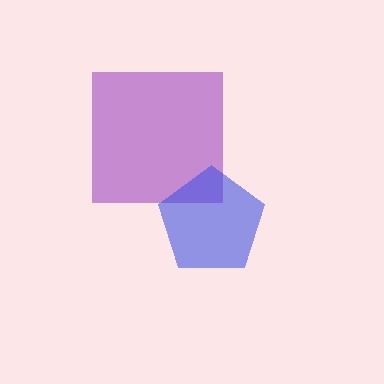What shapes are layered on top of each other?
The layered shapes are: a purple square, a blue pentagon.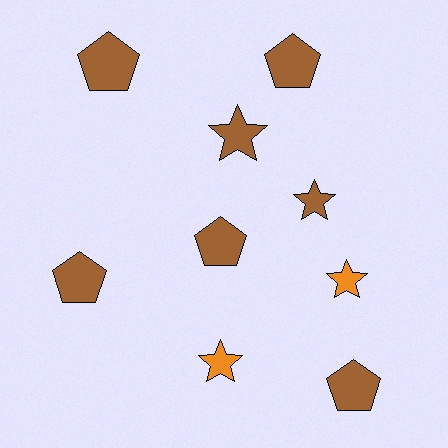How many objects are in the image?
There are 9 objects.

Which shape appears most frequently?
Pentagon, with 5 objects.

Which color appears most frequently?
Brown, with 7 objects.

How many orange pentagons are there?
There are no orange pentagons.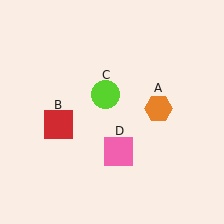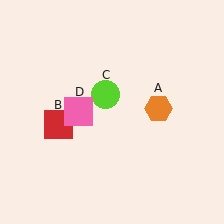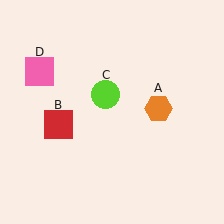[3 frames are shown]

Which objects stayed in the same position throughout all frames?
Orange hexagon (object A) and red square (object B) and lime circle (object C) remained stationary.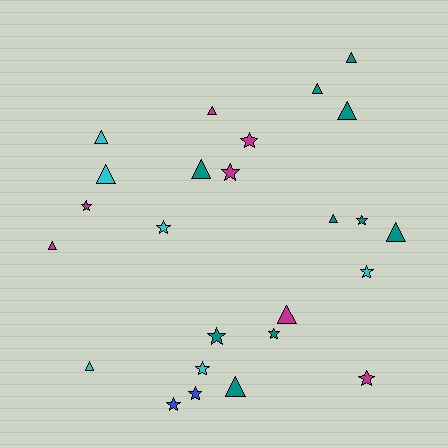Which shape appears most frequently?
Triangle, with 13 objects.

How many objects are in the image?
There are 25 objects.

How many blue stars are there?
There are 2 blue stars.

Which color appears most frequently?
Teal, with 10 objects.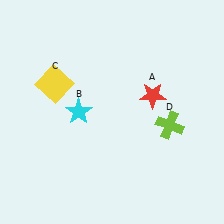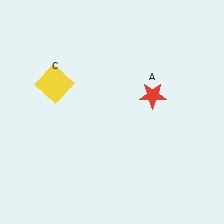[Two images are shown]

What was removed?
The cyan star (B), the lime cross (D) were removed in Image 2.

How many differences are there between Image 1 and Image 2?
There are 2 differences between the two images.